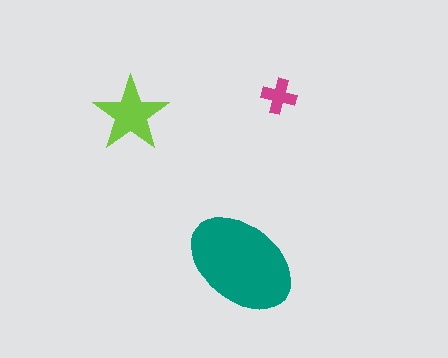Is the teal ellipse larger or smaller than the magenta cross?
Larger.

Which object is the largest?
The teal ellipse.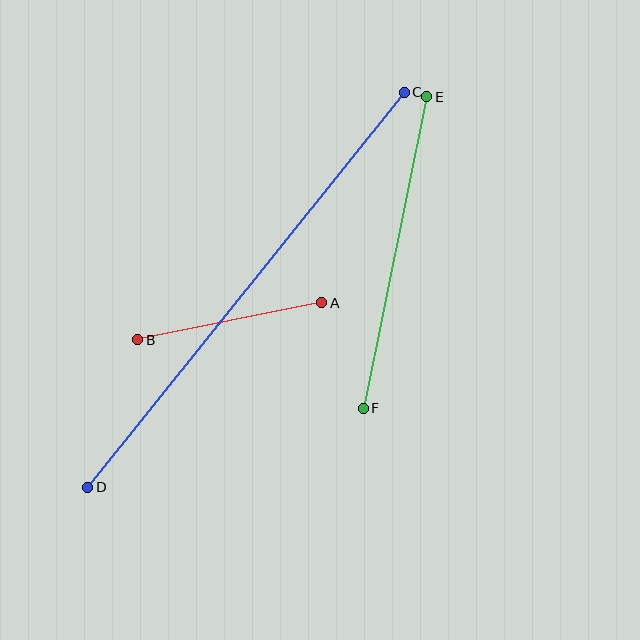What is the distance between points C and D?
The distance is approximately 506 pixels.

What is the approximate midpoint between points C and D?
The midpoint is at approximately (246, 290) pixels.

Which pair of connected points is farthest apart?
Points C and D are farthest apart.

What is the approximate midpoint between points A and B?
The midpoint is at approximately (230, 321) pixels.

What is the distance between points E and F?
The distance is approximately 318 pixels.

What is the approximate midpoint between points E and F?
The midpoint is at approximately (395, 252) pixels.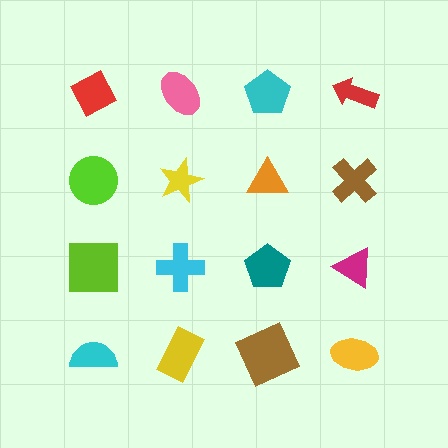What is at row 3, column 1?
A lime square.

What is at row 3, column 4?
A magenta triangle.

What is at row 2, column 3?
An orange triangle.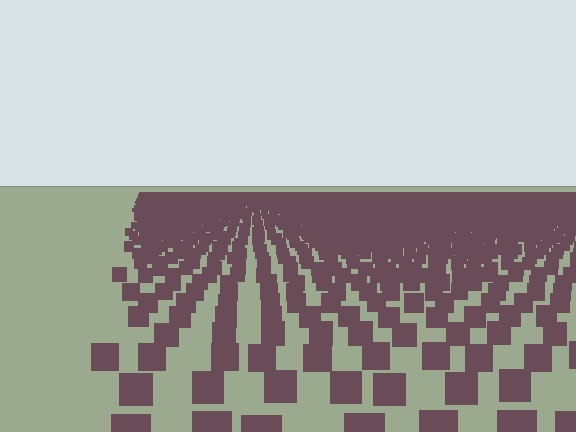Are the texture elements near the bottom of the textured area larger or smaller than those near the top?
Larger. Near the bottom, elements are closer to the viewer and appear at a bigger on-screen size.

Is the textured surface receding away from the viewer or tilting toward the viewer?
The surface is receding away from the viewer. Texture elements get smaller and denser toward the top.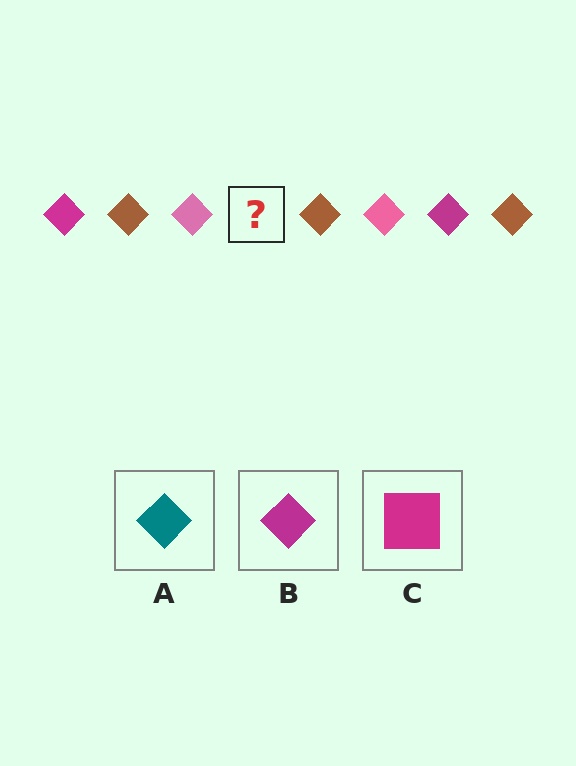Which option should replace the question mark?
Option B.